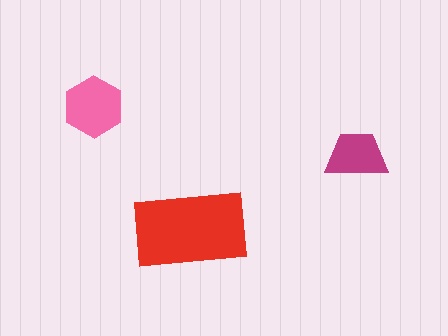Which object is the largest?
The red rectangle.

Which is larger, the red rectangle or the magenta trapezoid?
The red rectangle.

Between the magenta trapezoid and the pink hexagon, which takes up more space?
The pink hexagon.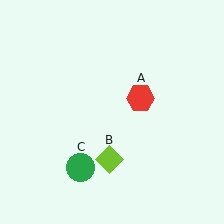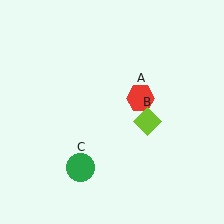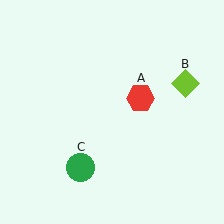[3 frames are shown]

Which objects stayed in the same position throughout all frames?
Red hexagon (object A) and green circle (object C) remained stationary.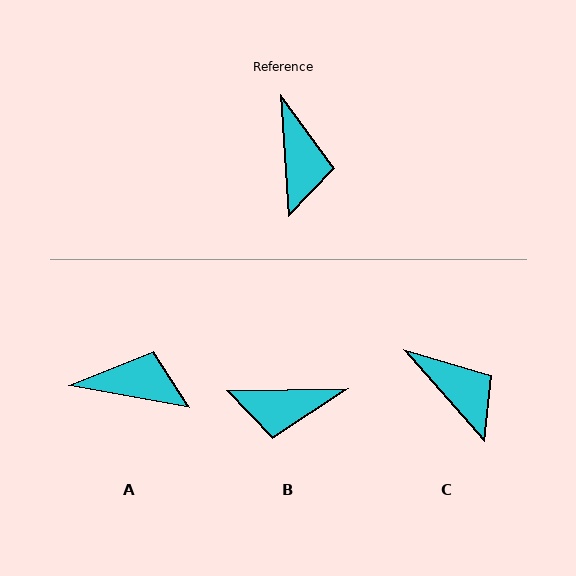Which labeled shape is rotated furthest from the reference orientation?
B, about 93 degrees away.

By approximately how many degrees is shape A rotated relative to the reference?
Approximately 76 degrees counter-clockwise.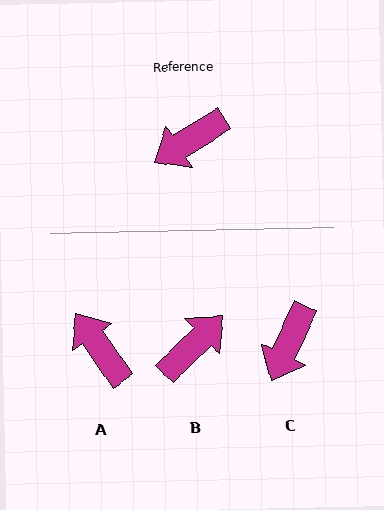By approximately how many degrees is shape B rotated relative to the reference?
Approximately 167 degrees clockwise.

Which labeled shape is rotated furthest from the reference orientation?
B, about 167 degrees away.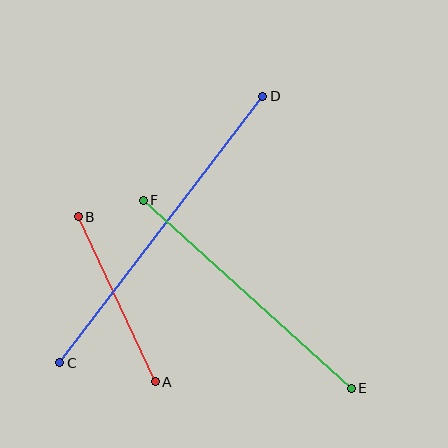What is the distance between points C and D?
The distance is approximately 335 pixels.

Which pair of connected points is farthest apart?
Points C and D are farthest apart.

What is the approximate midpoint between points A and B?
The midpoint is at approximately (117, 299) pixels.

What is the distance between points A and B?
The distance is approximately 182 pixels.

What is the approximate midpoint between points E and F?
The midpoint is at approximately (247, 294) pixels.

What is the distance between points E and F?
The distance is approximately 280 pixels.